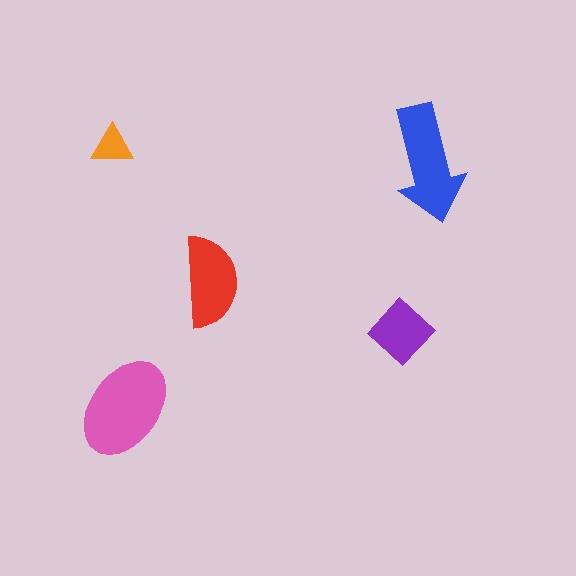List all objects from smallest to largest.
The orange triangle, the purple diamond, the red semicircle, the blue arrow, the pink ellipse.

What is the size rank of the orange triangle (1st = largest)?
5th.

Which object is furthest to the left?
The orange triangle is leftmost.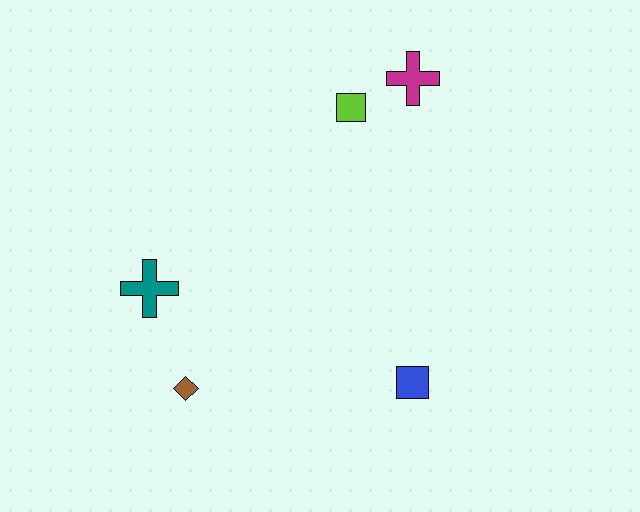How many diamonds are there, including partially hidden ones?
There is 1 diamond.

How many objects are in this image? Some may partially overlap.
There are 5 objects.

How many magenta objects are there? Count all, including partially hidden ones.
There is 1 magenta object.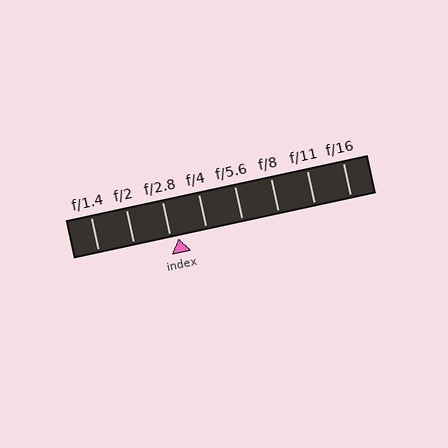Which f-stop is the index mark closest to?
The index mark is closest to f/2.8.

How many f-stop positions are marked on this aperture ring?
There are 8 f-stop positions marked.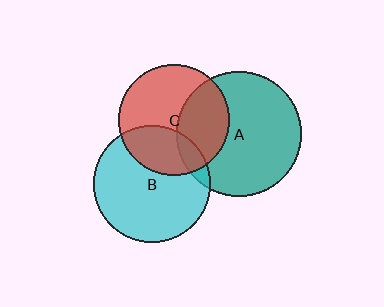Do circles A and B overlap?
Yes.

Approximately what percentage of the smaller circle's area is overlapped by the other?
Approximately 10%.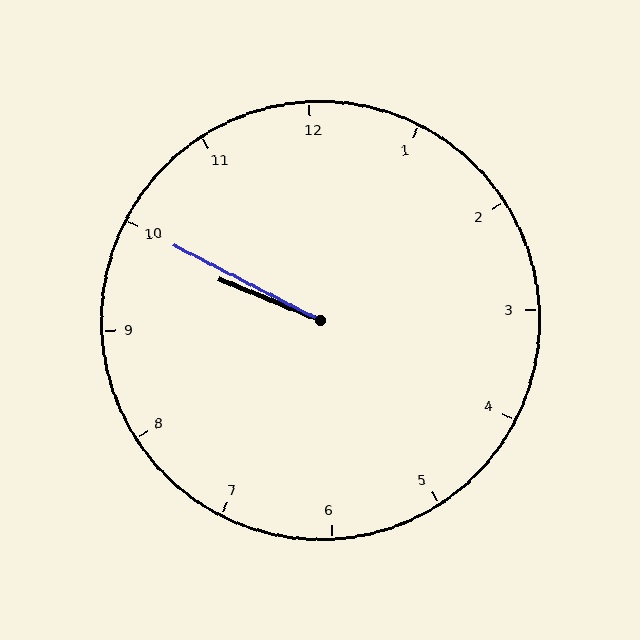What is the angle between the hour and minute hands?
Approximately 5 degrees.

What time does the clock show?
9:50.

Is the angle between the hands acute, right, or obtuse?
It is acute.